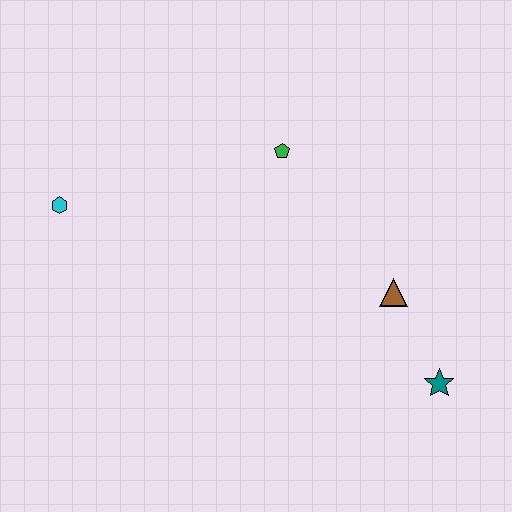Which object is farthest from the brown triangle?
The cyan hexagon is farthest from the brown triangle.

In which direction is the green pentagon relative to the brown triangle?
The green pentagon is above the brown triangle.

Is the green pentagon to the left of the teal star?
Yes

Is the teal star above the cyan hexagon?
No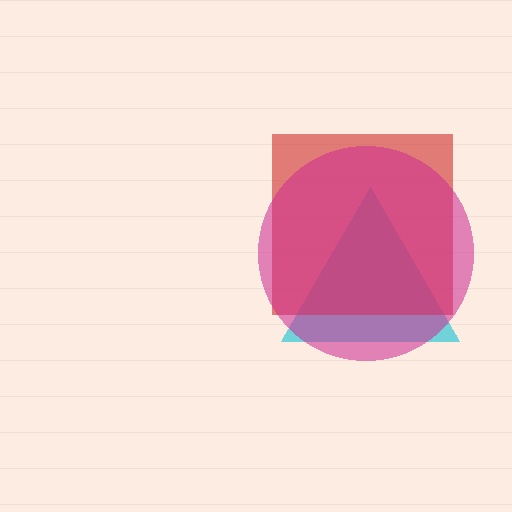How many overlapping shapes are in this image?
There are 3 overlapping shapes in the image.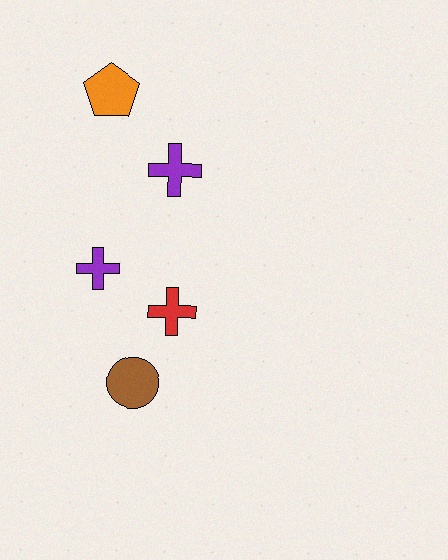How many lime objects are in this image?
There are no lime objects.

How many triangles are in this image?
There are no triangles.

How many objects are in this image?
There are 5 objects.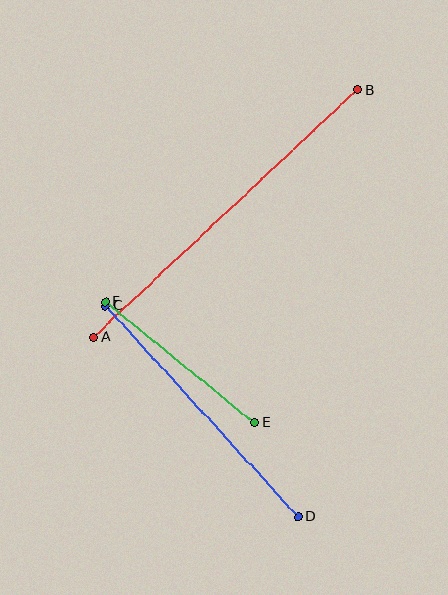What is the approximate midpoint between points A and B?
The midpoint is at approximately (226, 213) pixels.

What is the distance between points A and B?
The distance is approximately 361 pixels.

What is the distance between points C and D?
The distance is approximately 285 pixels.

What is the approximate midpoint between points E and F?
The midpoint is at approximately (180, 362) pixels.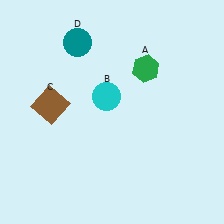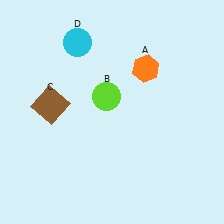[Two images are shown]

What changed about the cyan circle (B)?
In Image 1, B is cyan. In Image 2, it changed to lime.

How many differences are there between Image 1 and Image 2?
There are 3 differences between the two images.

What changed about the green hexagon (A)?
In Image 1, A is green. In Image 2, it changed to orange.